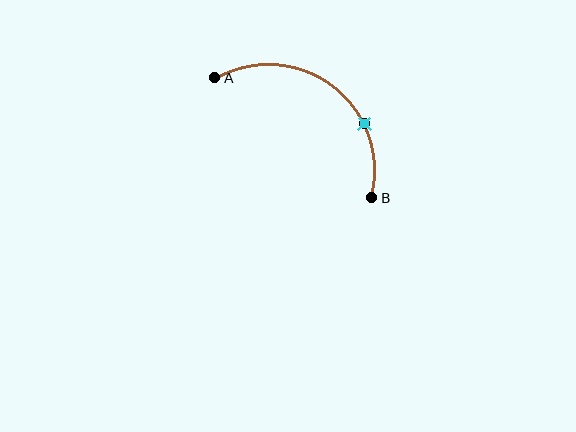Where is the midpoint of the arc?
The arc midpoint is the point on the curve farthest from the straight line joining A and B. It sits above and to the right of that line.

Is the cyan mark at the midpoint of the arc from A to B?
No. The cyan mark lies on the arc but is closer to endpoint B. The arc midpoint would be at the point on the curve equidistant along the arc from both A and B.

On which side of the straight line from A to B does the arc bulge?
The arc bulges above and to the right of the straight line connecting A and B.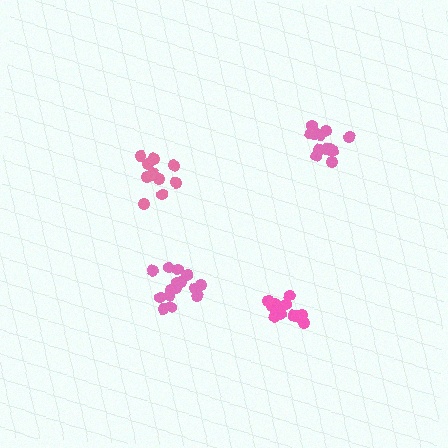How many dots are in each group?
Group 1: 14 dots, Group 2: 15 dots, Group 3: 12 dots, Group 4: 13 dots (54 total).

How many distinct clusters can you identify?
There are 4 distinct clusters.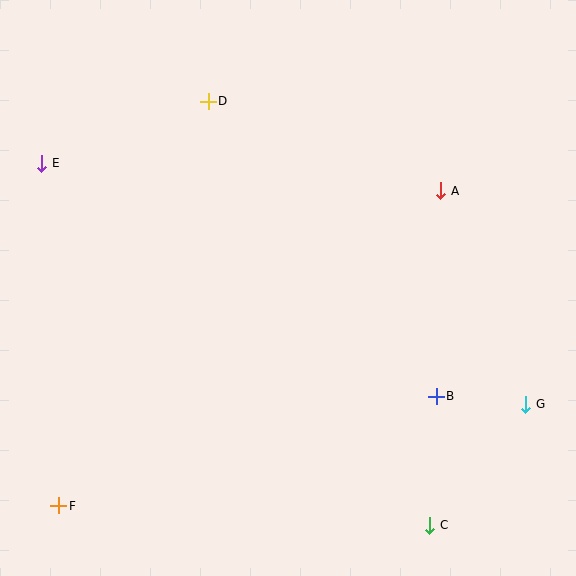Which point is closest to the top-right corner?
Point A is closest to the top-right corner.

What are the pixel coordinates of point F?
Point F is at (59, 506).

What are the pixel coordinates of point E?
Point E is at (42, 163).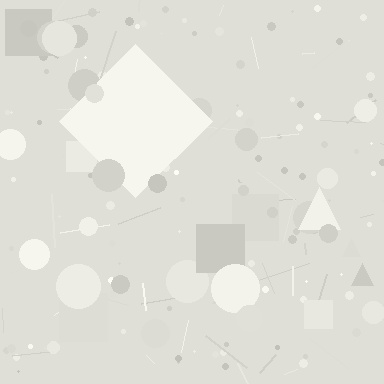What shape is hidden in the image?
A diamond is hidden in the image.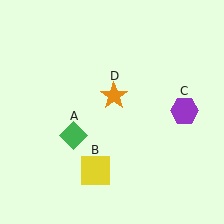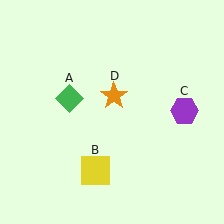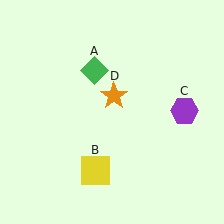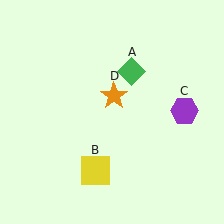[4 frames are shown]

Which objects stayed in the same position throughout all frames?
Yellow square (object B) and purple hexagon (object C) and orange star (object D) remained stationary.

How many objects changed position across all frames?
1 object changed position: green diamond (object A).